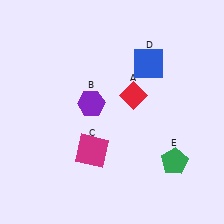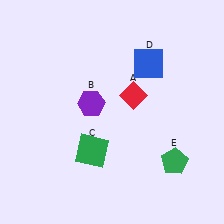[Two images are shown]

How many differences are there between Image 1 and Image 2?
There is 1 difference between the two images.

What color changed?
The square (C) changed from magenta in Image 1 to green in Image 2.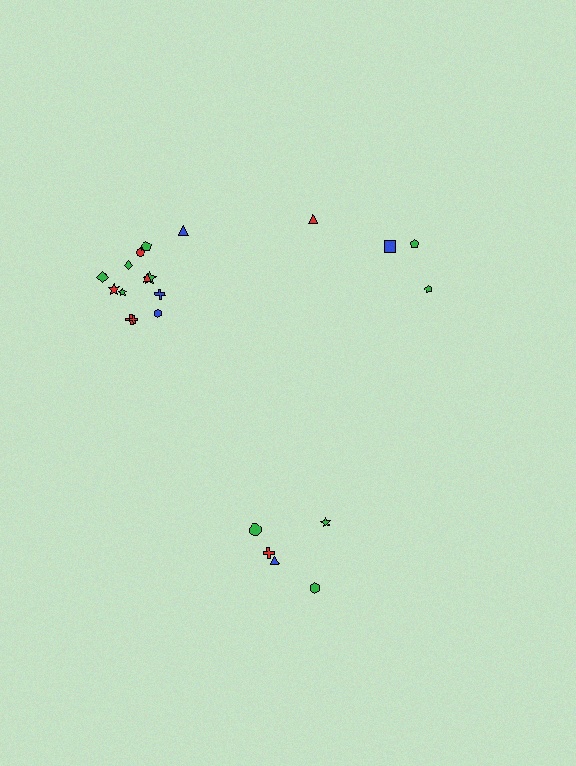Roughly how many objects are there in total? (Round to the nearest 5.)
Roughly 25 objects in total.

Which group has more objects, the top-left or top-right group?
The top-left group.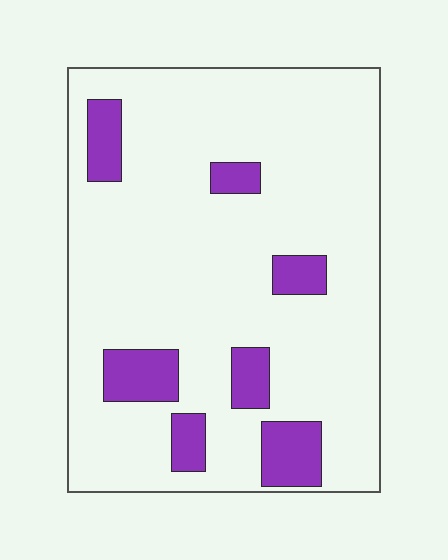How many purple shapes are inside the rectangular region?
7.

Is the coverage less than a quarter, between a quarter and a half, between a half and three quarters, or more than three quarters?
Less than a quarter.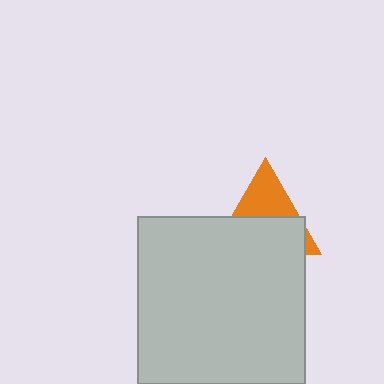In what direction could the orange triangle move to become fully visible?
The orange triangle could move up. That would shift it out from behind the light gray square entirely.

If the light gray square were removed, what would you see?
You would see the complete orange triangle.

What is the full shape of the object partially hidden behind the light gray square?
The partially hidden object is an orange triangle.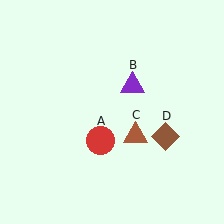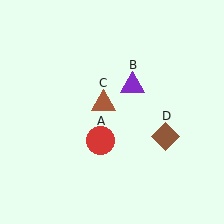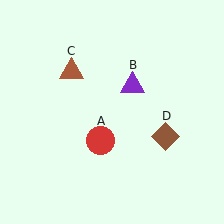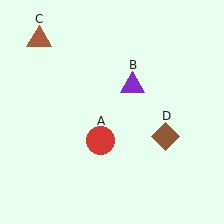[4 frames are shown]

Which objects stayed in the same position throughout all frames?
Red circle (object A) and purple triangle (object B) and brown diamond (object D) remained stationary.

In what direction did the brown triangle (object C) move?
The brown triangle (object C) moved up and to the left.